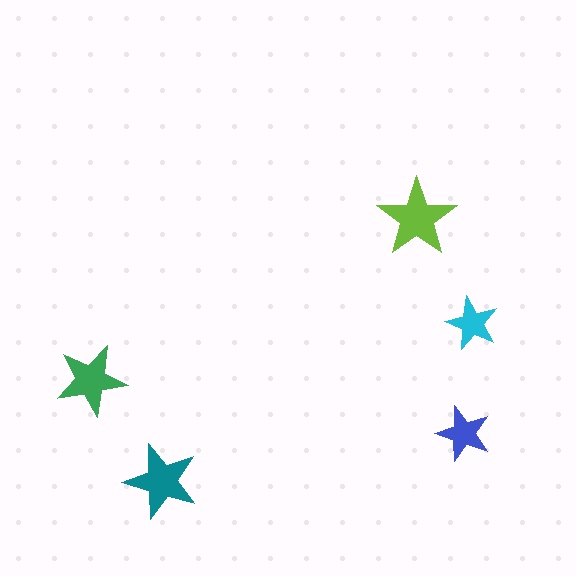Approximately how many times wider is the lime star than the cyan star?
About 1.5 times wider.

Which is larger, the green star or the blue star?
The green one.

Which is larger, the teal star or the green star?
The teal one.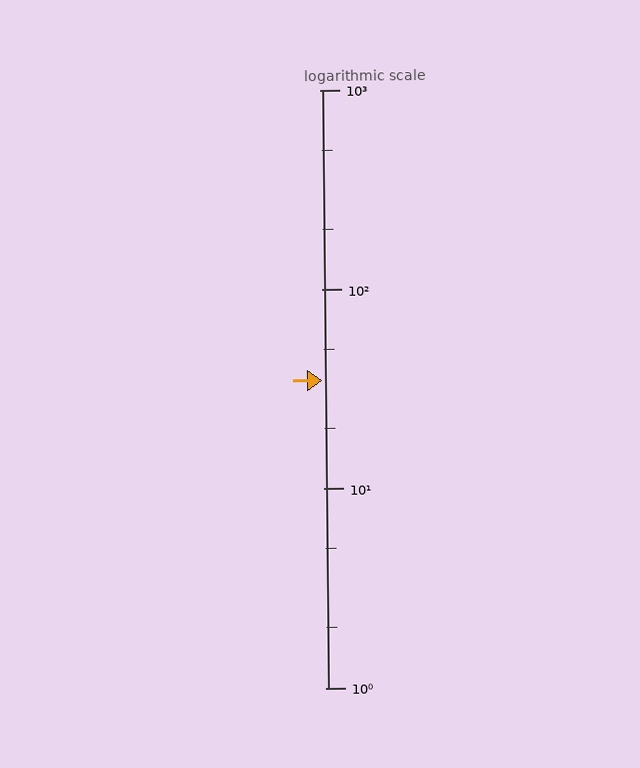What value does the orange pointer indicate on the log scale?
The pointer indicates approximately 35.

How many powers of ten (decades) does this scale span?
The scale spans 3 decades, from 1 to 1000.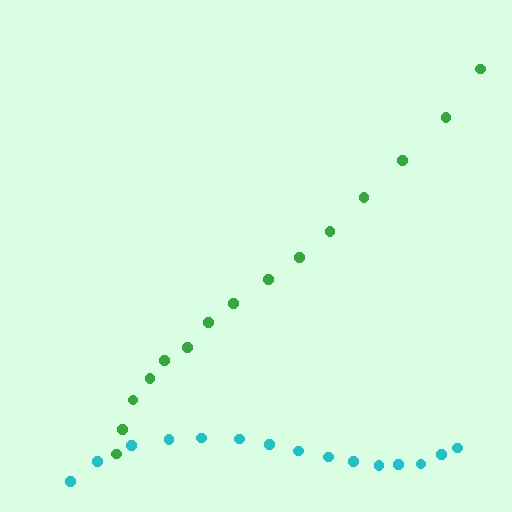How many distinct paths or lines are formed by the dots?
There are 2 distinct paths.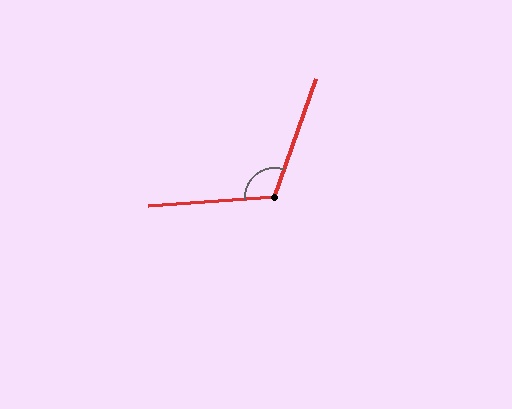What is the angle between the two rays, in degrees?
Approximately 113 degrees.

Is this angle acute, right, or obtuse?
It is obtuse.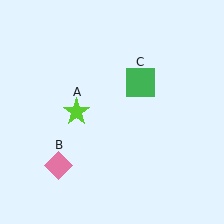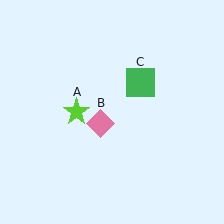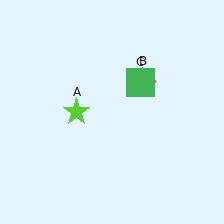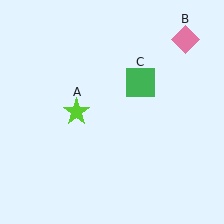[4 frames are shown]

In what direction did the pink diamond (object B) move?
The pink diamond (object B) moved up and to the right.